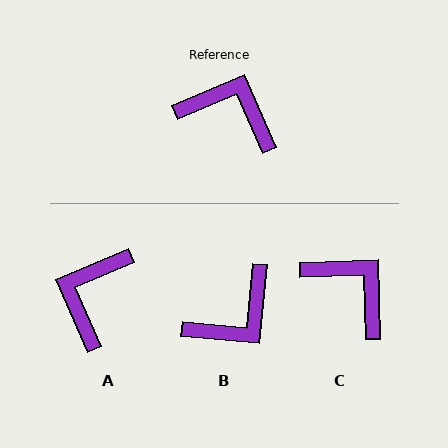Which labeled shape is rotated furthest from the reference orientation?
B, about 119 degrees away.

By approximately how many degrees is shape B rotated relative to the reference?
Approximately 119 degrees clockwise.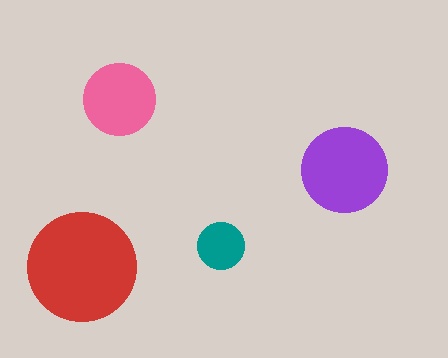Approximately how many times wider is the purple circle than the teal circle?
About 2 times wider.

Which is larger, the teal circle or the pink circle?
The pink one.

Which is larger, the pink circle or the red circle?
The red one.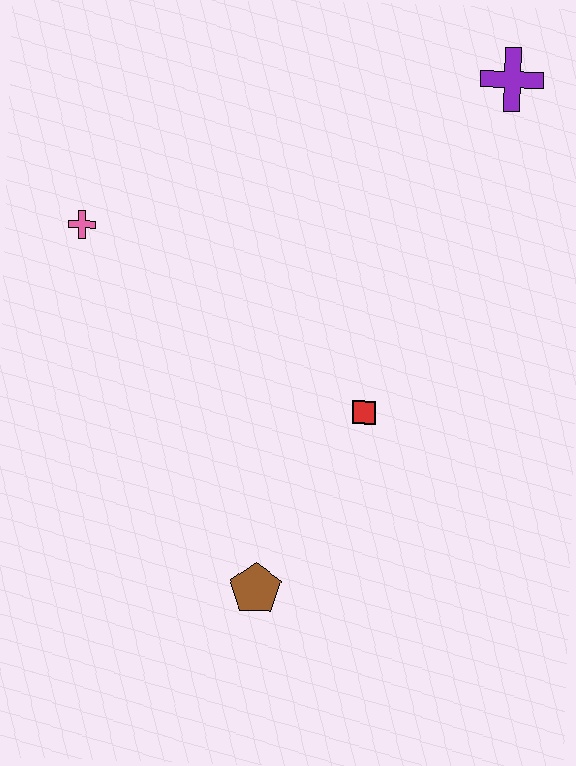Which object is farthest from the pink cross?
The purple cross is farthest from the pink cross.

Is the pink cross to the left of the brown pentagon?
Yes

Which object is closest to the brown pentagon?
The red square is closest to the brown pentagon.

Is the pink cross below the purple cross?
Yes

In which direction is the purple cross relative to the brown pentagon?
The purple cross is above the brown pentagon.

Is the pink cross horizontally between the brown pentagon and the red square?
No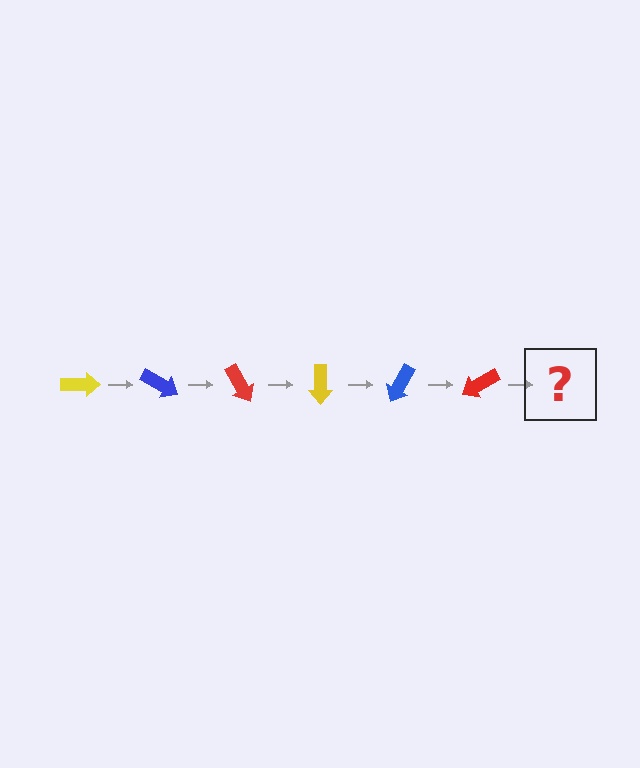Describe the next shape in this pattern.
It should be a yellow arrow, rotated 180 degrees from the start.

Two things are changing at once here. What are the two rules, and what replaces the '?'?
The two rules are that it rotates 30 degrees each step and the color cycles through yellow, blue, and red. The '?' should be a yellow arrow, rotated 180 degrees from the start.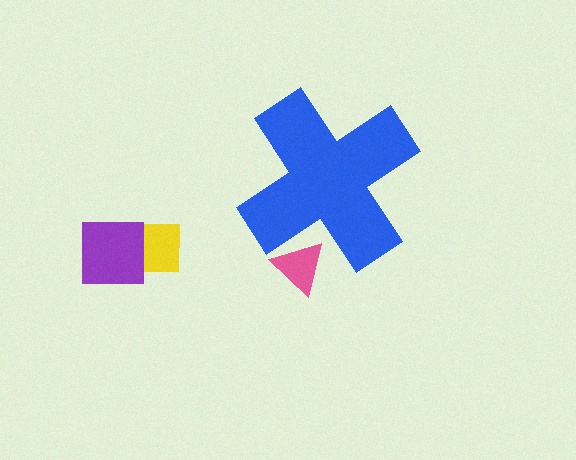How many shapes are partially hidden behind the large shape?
1 shape is partially hidden.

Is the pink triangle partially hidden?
Yes, the pink triangle is partially hidden behind the blue cross.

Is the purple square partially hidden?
No, the purple square is fully visible.